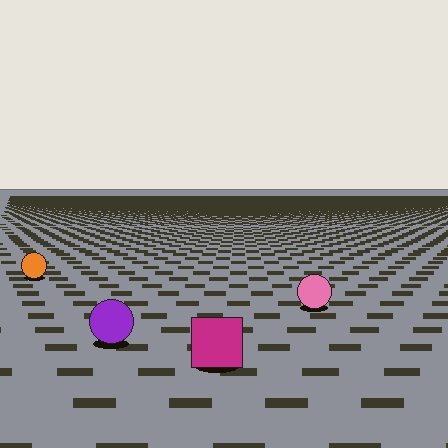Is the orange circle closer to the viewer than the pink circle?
No. The pink circle is closer — you can tell from the texture gradient: the ground texture is coarser near it.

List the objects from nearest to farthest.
From nearest to farthest: the magenta square, the purple circle, the pink circle, the orange circle.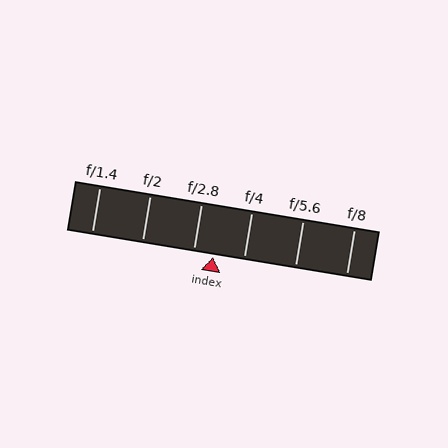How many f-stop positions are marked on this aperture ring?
There are 6 f-stop positions marked.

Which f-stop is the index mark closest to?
The index mark is closest to f/2.8.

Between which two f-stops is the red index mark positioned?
The index mark is between f/2.8 and f/4.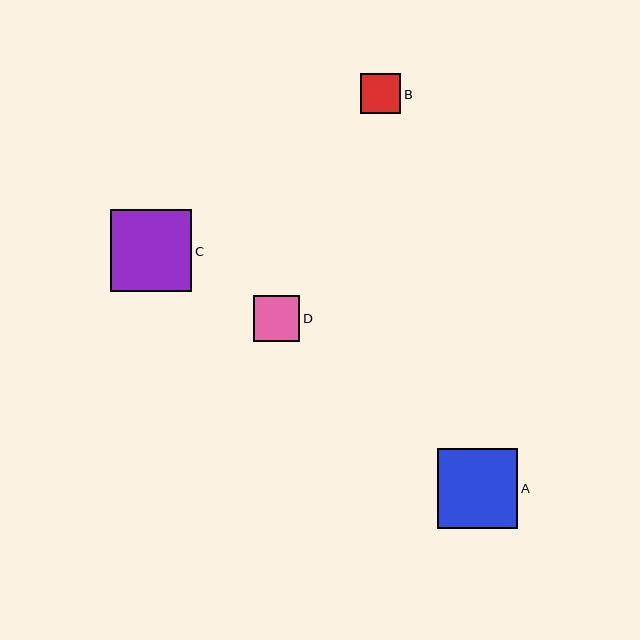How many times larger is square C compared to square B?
Square C is approximately 2.0 times the size of square B.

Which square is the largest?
Square C is the largest with a size of approximately 82 pixels.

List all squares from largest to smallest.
From largest to smallest: C, A, D, B.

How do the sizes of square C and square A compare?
Square C and square A are approximately the same size.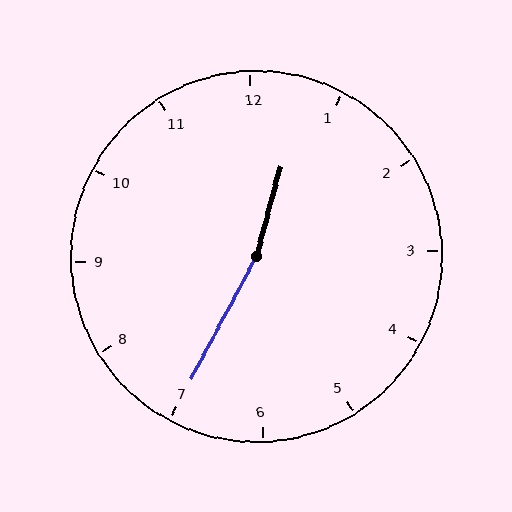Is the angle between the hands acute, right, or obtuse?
It is obtuse.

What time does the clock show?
12:35.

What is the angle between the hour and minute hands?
Approximately 168 degrees.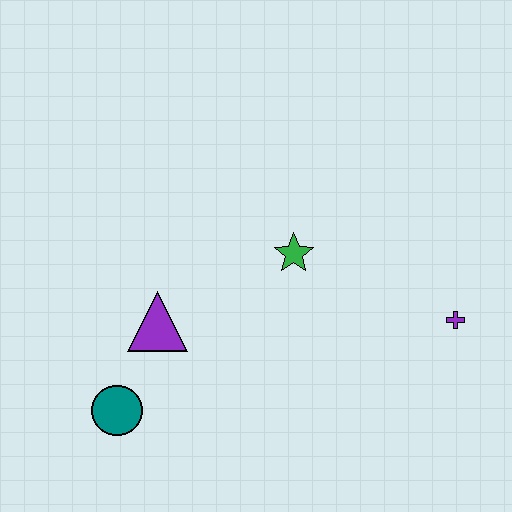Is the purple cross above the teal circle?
Yes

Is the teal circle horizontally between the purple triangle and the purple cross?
No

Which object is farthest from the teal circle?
The purple cross is farthest from the teal circle.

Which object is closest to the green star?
The purple triangle is closest to the green star.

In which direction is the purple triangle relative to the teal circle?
The purple triangle is above the teal circle.